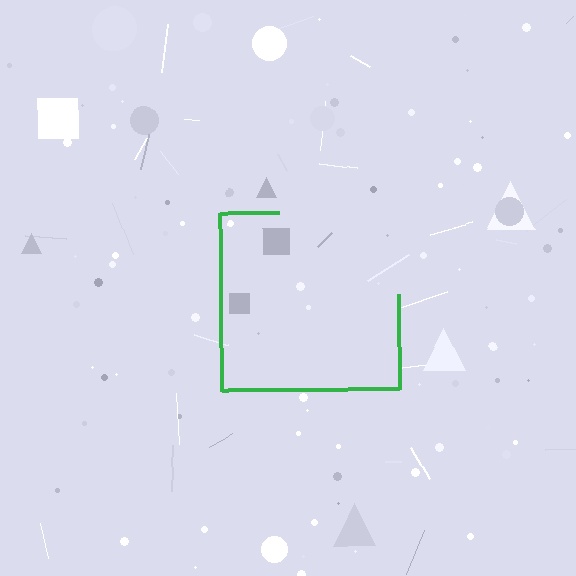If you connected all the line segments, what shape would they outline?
They would outline a square.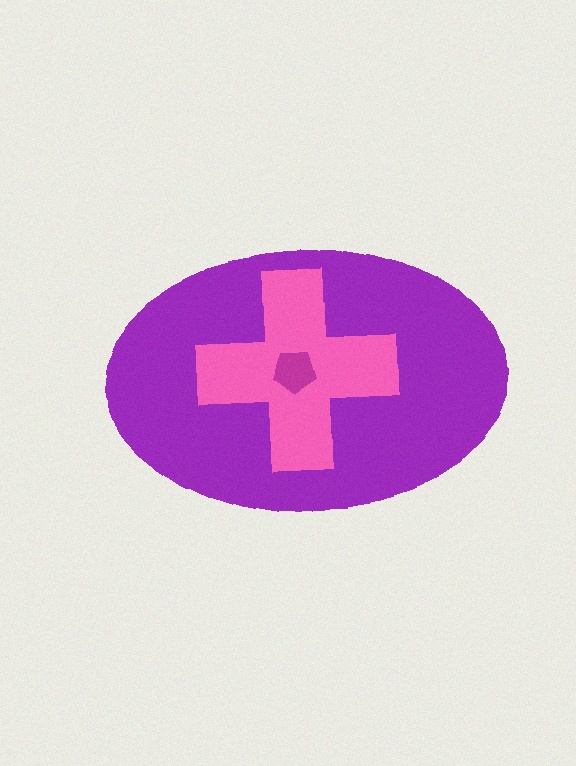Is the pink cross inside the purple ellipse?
Yes.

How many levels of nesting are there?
3.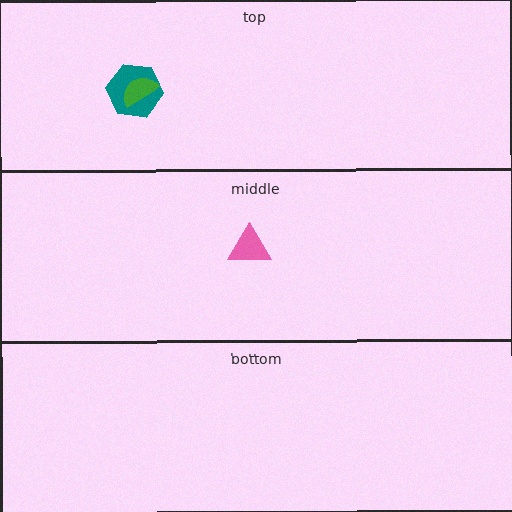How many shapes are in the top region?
2.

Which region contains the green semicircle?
The top region.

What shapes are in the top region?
The teal hexagon, the green semicircle.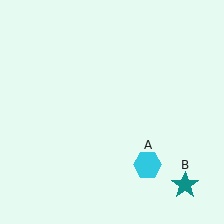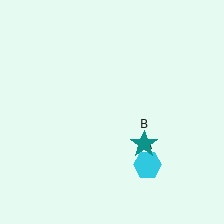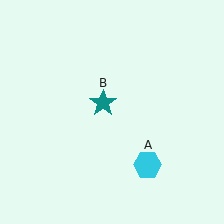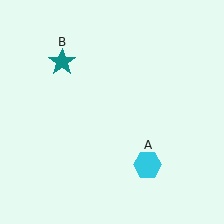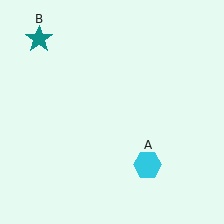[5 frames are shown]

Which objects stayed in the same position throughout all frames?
Cyan hexagon (object A) remained stationary.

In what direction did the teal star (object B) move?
The teal star (object B) moved up and to the left.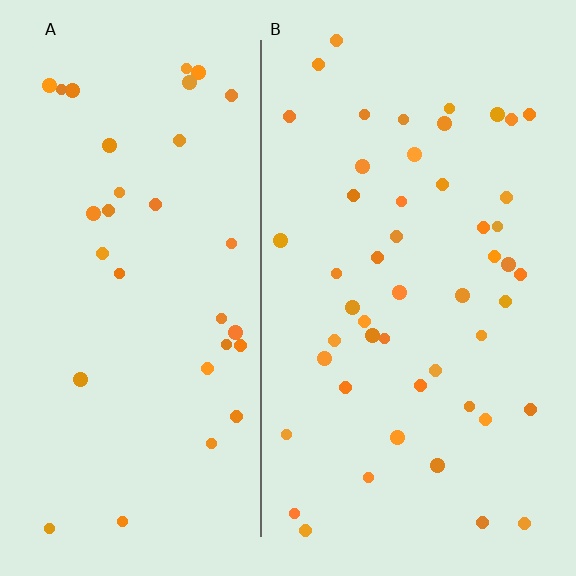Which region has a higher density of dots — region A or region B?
B (the right).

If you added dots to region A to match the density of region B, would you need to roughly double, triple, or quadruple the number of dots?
Approximately double.